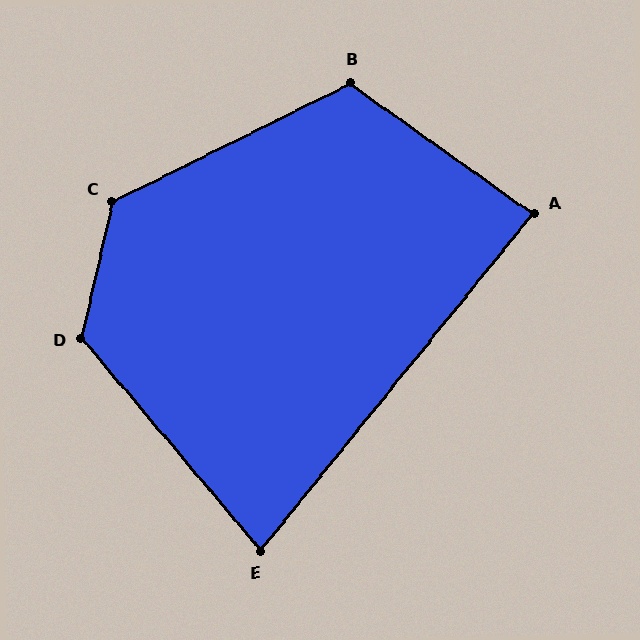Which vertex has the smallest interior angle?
E, at approximately 79 degrees.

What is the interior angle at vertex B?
Approximately 118 degrees (obtuse).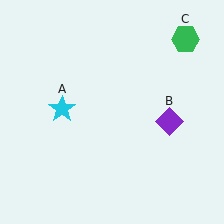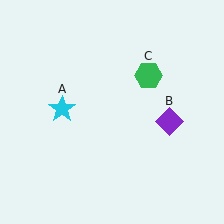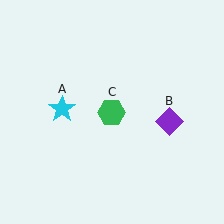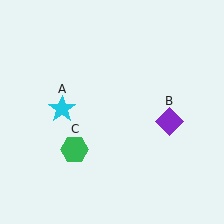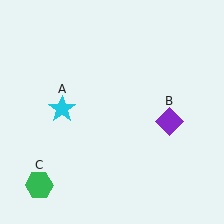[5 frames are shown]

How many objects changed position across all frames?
1 object changed position: green hexagon (object C).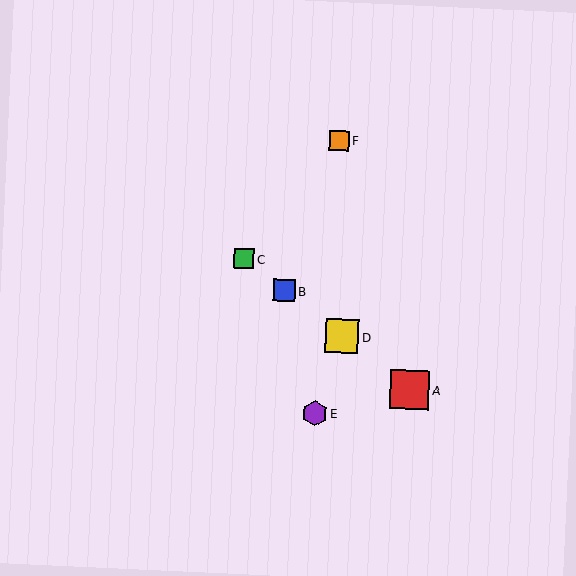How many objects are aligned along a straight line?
4 objects (A, B, C, D) are aligned along a straight line.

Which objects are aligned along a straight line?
Objects A, B, C, D are aligned along a straight line.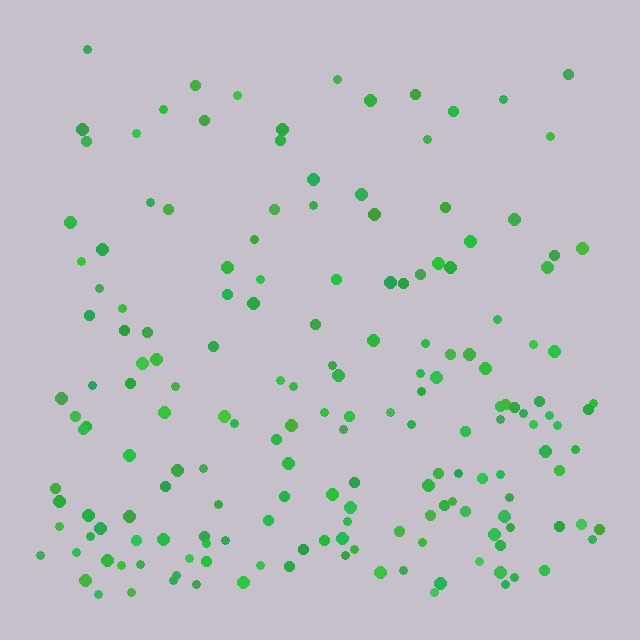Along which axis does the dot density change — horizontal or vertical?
Vertical.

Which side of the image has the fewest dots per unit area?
The top.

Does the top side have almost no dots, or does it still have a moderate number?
Still a moderate number, just noticeably fewer than the bottom.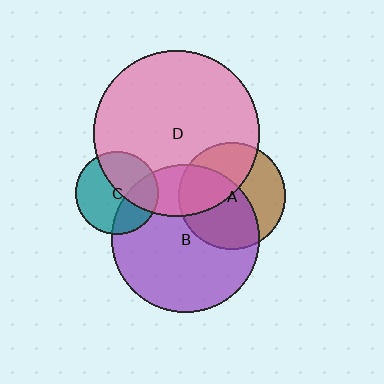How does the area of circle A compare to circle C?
Approximately 1.7 times.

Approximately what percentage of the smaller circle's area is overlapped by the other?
Approximately 45%.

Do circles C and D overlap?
Yes.